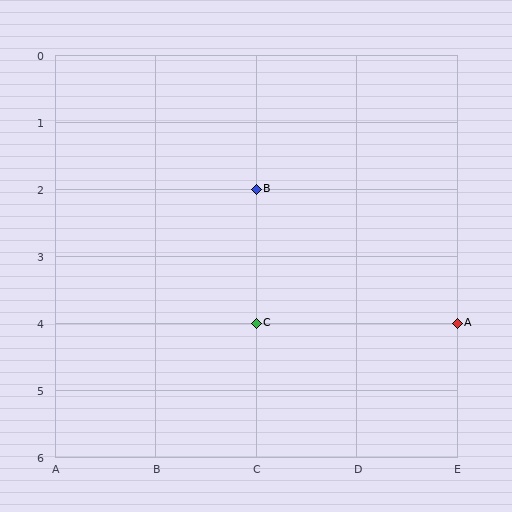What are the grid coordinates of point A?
Point A is at grid coordinates (E, 4).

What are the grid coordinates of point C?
Point C is at grid coordinates (C, 4).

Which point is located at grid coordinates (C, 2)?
Point B is at (C, 2).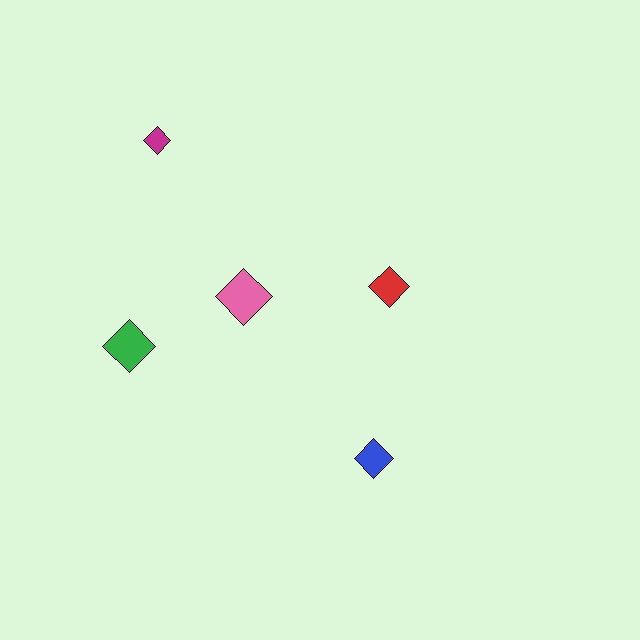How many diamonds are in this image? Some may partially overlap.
There are 5 diamonds.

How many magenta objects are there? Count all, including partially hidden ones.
There is 1 magenta object.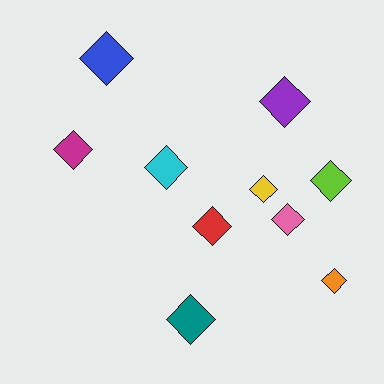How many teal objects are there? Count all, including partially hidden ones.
There is 1 teal object.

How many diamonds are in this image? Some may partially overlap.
There are 10 diamonds.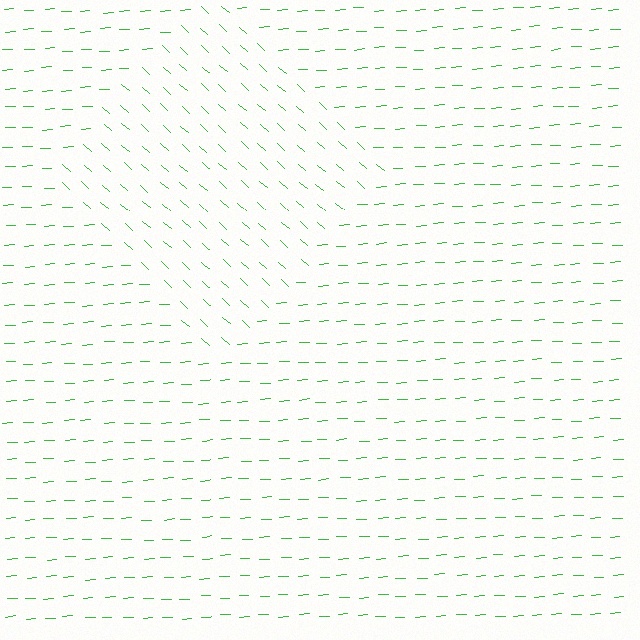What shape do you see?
I see a diamond.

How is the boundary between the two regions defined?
The boundary is defined purely by a change in line orientation (approximately 45 degrees difference). All lines are the same color and thickness.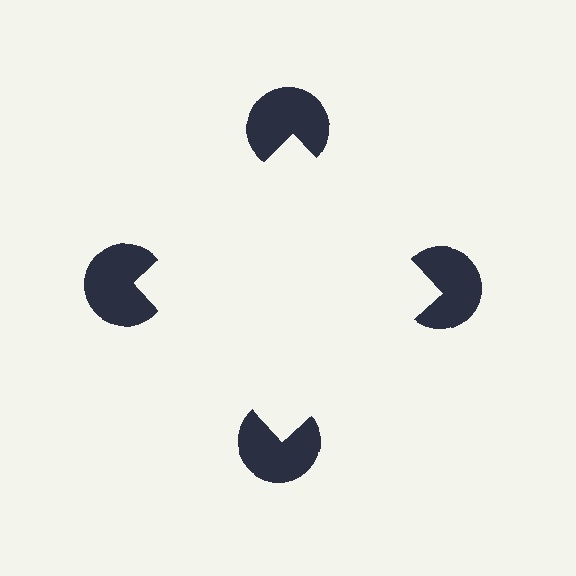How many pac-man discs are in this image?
There are 4 — one at each vertex of the illusory square.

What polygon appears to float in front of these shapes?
An illusory square — its edges are inferred from the aligned wedge cuts in the pac-man discs, not physically drawn.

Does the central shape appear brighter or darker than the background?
It typically appears slightly brighter than the background, even though no actual brightness change is drawn.